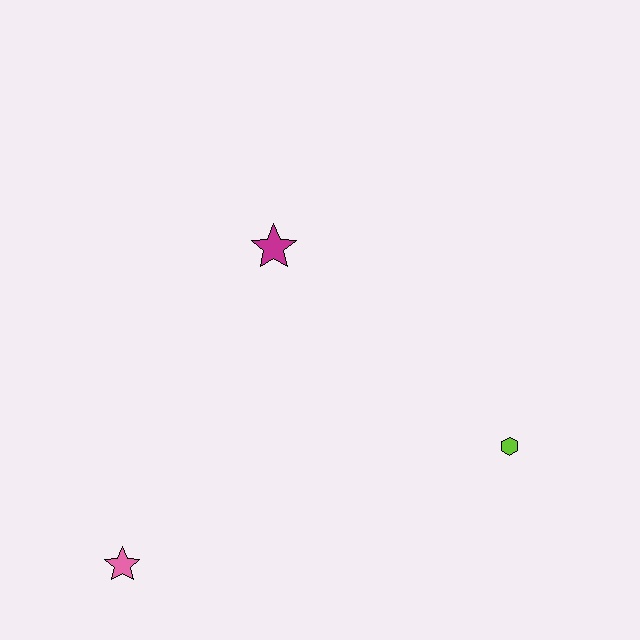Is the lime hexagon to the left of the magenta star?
No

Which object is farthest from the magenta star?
The pink star is farthest from the magenta star.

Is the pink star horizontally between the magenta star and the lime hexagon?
No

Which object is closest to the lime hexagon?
The magenta star is closest to the lime hexagon.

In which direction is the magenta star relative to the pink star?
The magenta star is above the pink star.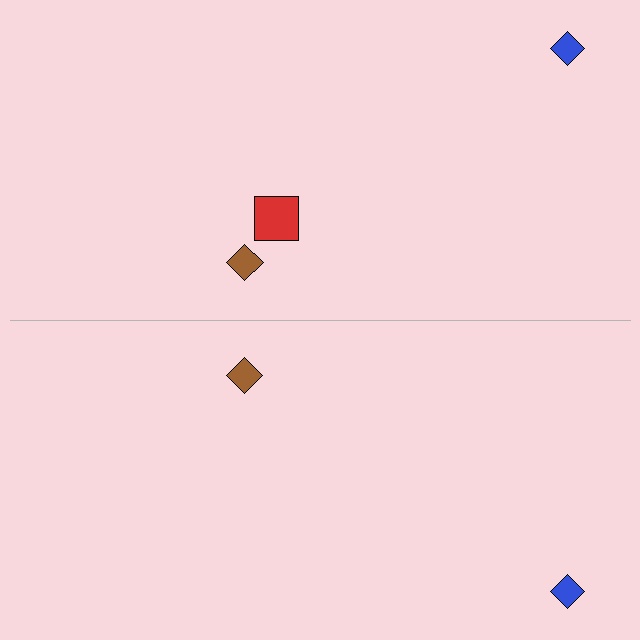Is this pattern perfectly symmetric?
No, the pattern is not perfectly symmetric. A red square is missing from the bottom side.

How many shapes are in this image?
There are 5 shapes in this image.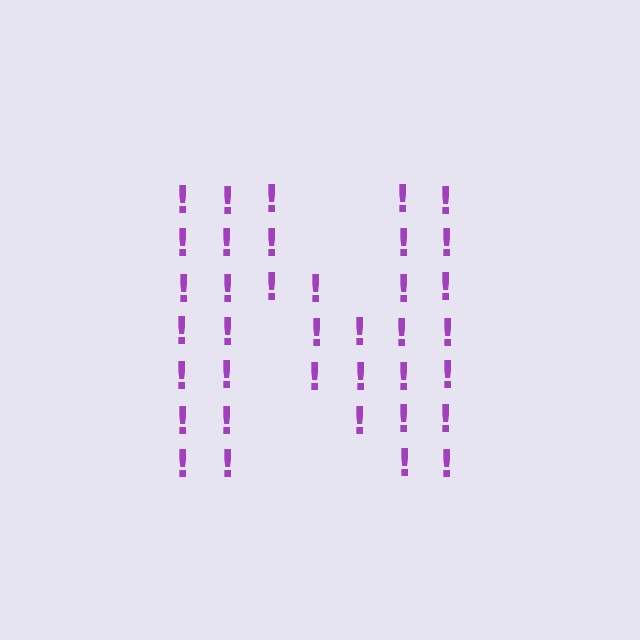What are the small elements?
The small elements are exclamation marks.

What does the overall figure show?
The overall figure shows the letter N.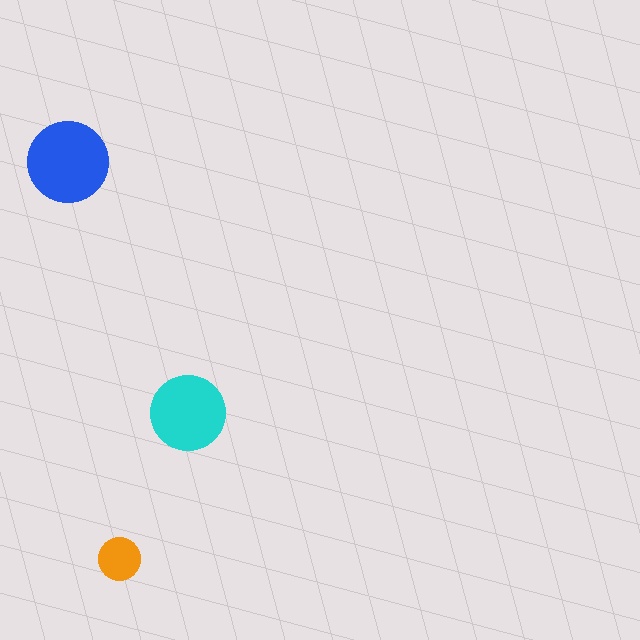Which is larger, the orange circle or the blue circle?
The blue one.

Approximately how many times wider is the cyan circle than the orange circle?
About 2 times wider.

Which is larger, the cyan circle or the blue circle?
The blue one.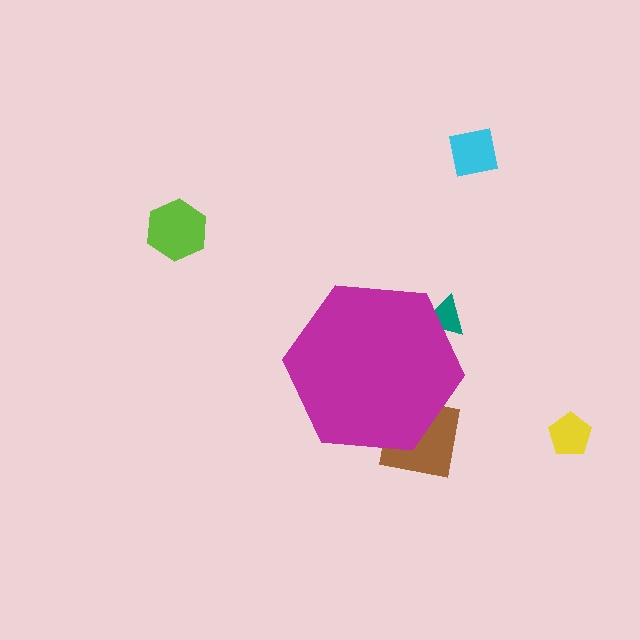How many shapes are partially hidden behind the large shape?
2 shapes are partially hidden.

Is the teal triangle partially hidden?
Yes, the teal triangle is partially hidden behind the magenta hexagon.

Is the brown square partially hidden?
Yes, the brown square is partially hidden behind the magenta hexagon.